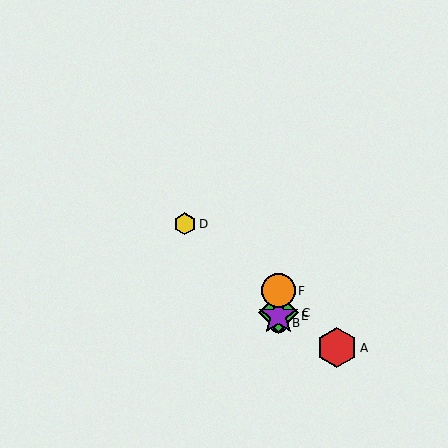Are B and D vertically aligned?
No, B is at x≈278 and D is at x≈185.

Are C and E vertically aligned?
Yes, both are at x≈278.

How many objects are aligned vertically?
4 objects (B, C, E, F) are aligned vertically.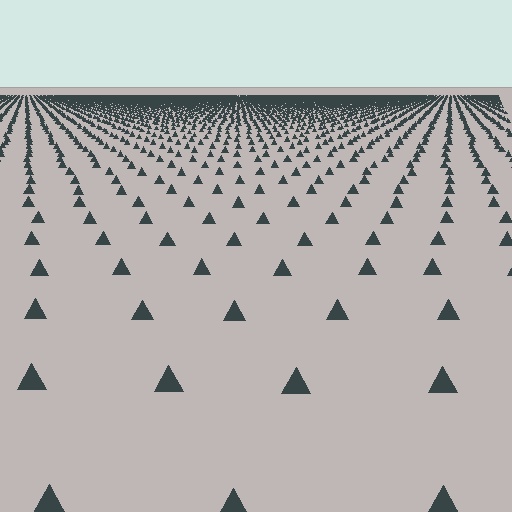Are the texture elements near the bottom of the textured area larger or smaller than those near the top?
Larger. Near the bottom, elements are closer to the viewer and appear at a bigger on-screen size.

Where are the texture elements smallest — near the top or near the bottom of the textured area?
Near the top.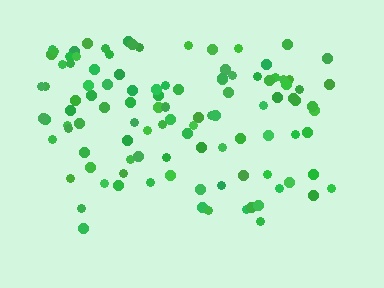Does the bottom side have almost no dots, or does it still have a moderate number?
Still a moderate number, just noticeably fewer than the top.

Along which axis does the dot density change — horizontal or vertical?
Vertical.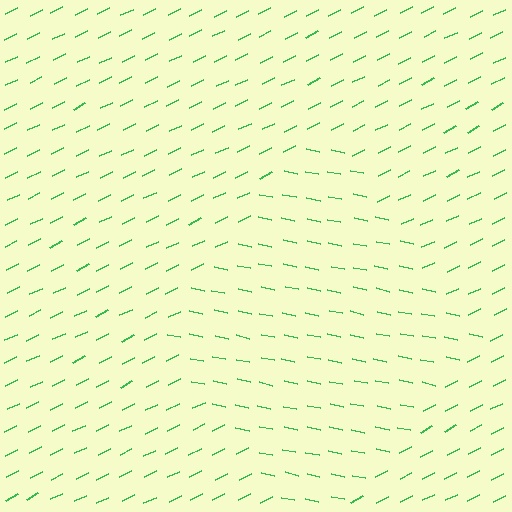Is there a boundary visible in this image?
Yes, there is a texture boundary formed by a change in line orientation.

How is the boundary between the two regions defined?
The boundary is defined purely by a change in line orientation (approximately 37 degrees difference). All lines are the same color and thickness.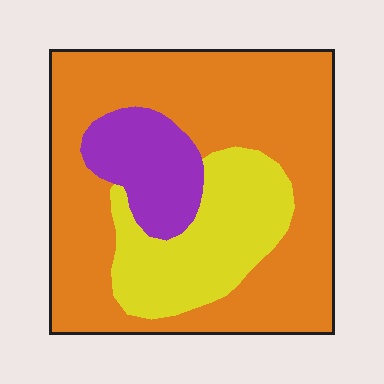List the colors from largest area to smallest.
From largest to smallest: orange, yellow, purple.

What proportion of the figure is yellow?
Yellow covers 23% of the figure.